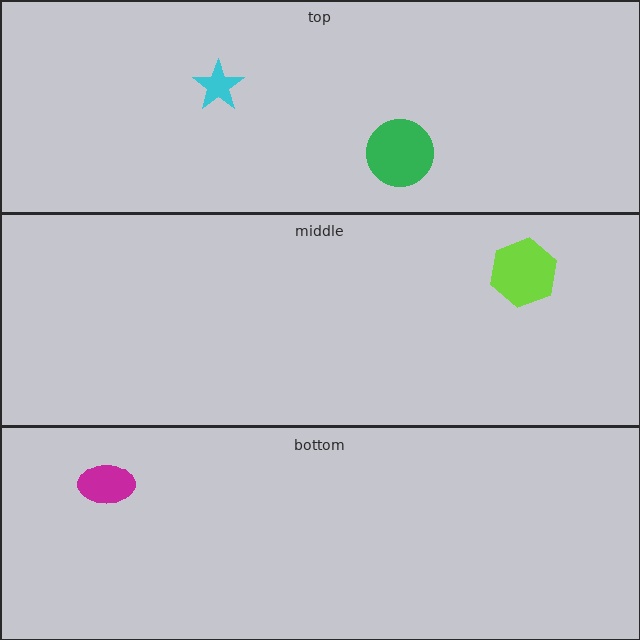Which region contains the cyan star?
The top region.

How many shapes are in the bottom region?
1.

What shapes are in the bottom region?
The magenta ellipse.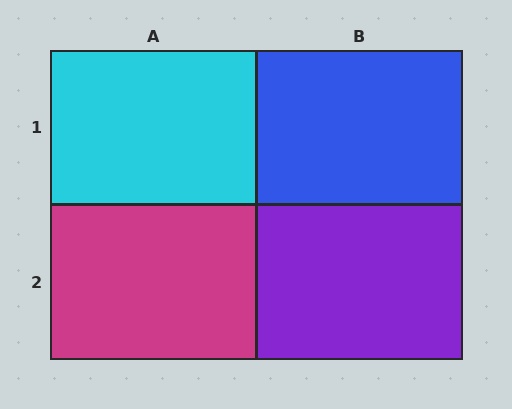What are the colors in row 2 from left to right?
Magenta, purple.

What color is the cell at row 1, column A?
Cyan.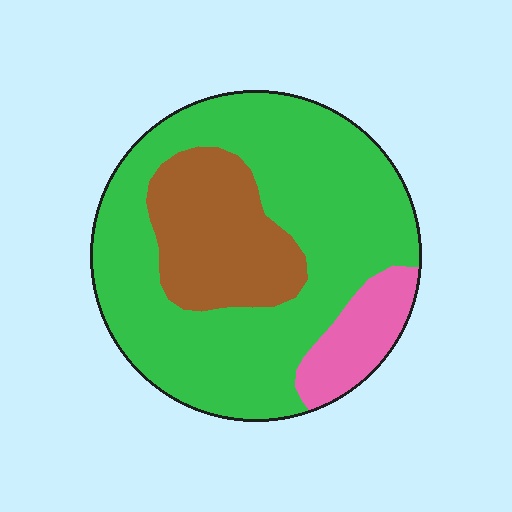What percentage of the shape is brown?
Brown takes up less than a quarter of the shape.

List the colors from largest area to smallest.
From largest to smallest: green, brown, pink.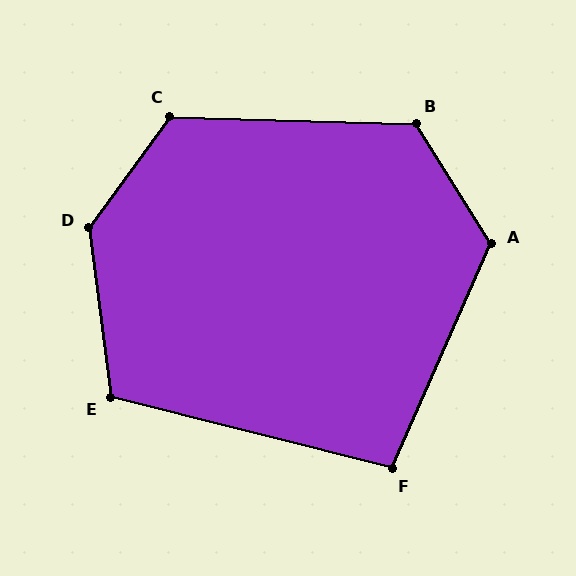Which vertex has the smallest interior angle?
F, at approximately 100 degrees.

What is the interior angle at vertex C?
Approximately 124 degrees (obtuse).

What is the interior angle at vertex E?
Approximately 111 degrees (obtuse).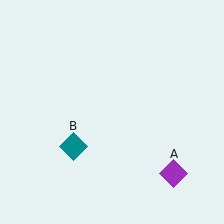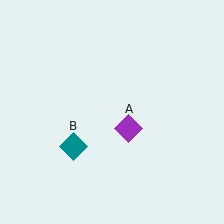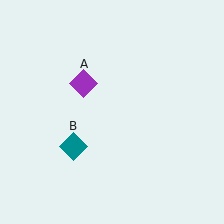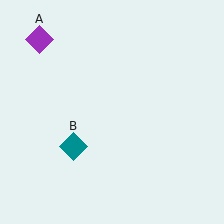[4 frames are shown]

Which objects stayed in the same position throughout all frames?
Teal diamond (object B) remained stationary.